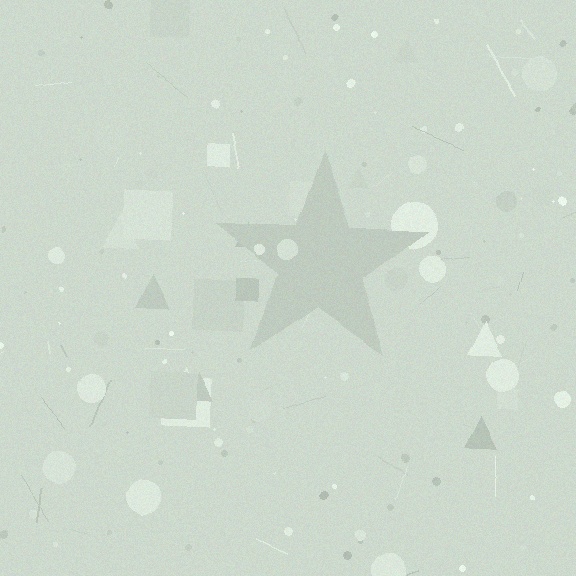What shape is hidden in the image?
A star is hidden in the image.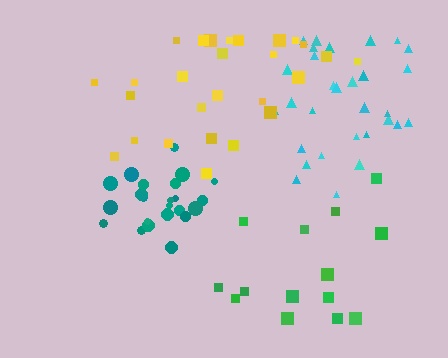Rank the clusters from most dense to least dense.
teal, cyan, yellow, green.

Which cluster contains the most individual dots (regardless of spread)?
Cyan (30).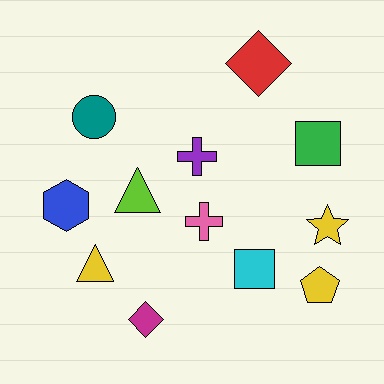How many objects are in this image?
There are 12 objects.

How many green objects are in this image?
There is 1 green object.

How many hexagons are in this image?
There is 1 hexagon.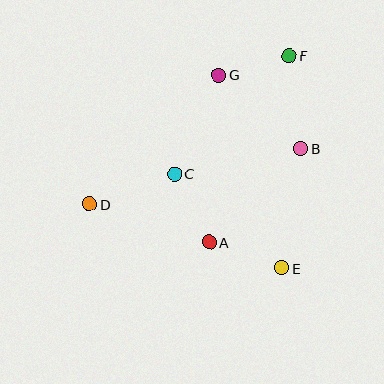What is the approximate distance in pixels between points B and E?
The distance between B and E is approximately 121 pixels.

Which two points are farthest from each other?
Points D and F are farthest from each other.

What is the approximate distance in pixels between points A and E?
The distance between A and E is approximately 77 pixels.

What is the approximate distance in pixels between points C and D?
The distance between C and D is approximately 90 pixels.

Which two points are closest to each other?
Points F and G are closest to each other.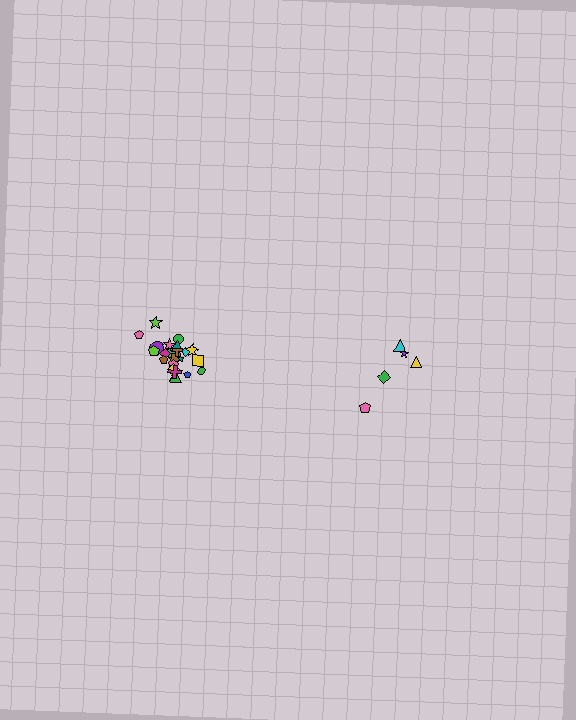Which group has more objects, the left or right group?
The left group.